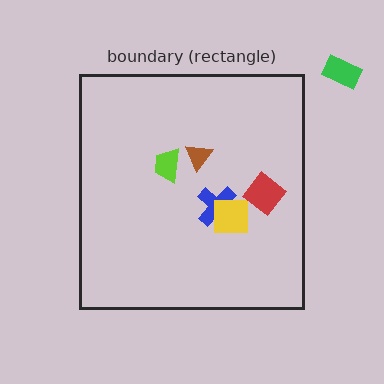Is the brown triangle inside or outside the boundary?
Inside.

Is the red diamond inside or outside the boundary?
Inside.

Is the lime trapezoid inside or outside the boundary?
Inside.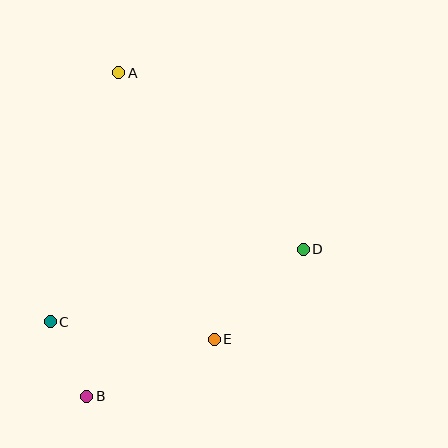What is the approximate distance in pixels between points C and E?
The distance between C and E is approximately 165 pixels.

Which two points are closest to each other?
Points B and C are closest to each other.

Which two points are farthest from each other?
Points A and B are farthest from each other.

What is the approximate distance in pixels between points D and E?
The distance between D and E is approximately 126 pixels.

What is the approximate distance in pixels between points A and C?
The distance between A and C is approximately 258 pixels.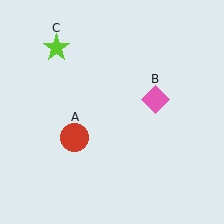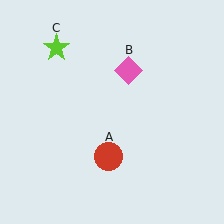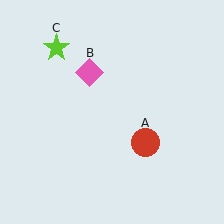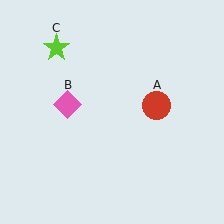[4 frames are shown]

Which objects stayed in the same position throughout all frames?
Lime star (object C) remained stationary.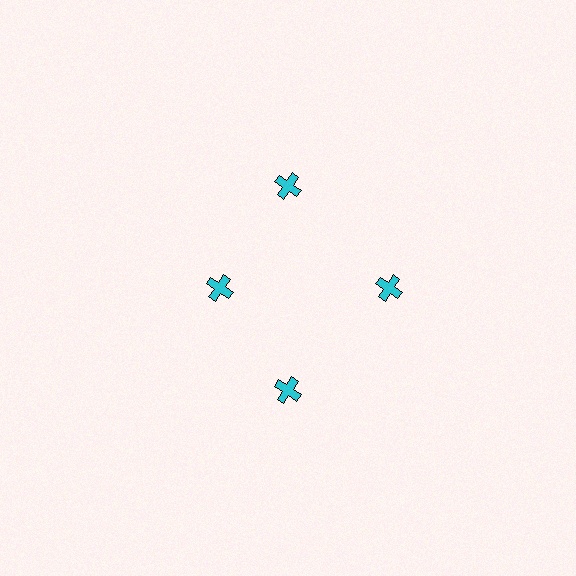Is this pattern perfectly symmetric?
No. The 4 cyan crosses are arranged in a ring, but one element near the 9 o'clock position is pulled inward toward the center, breaking the 4-fold rotational symmetry.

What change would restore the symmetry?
The symmetry would be restored by moving it outward, back onto the ring so that all 4 crosses sit at equal angles and equal distance from the center.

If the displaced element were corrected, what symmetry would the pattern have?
It would have 4-fold rotational symmetry — the pattern would map onto itself every 90 degrees.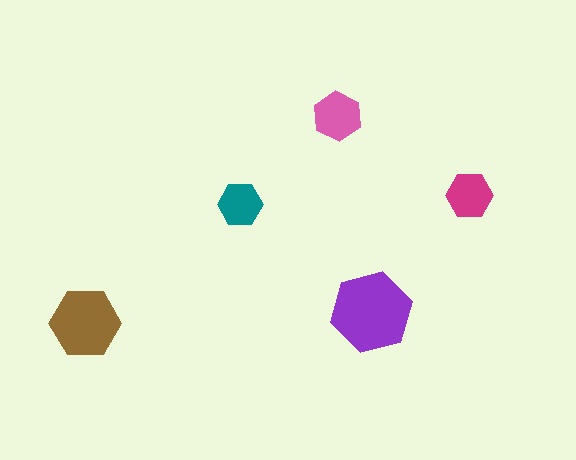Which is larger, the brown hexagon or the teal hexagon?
The brown one.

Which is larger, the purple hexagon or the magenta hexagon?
The purple one.